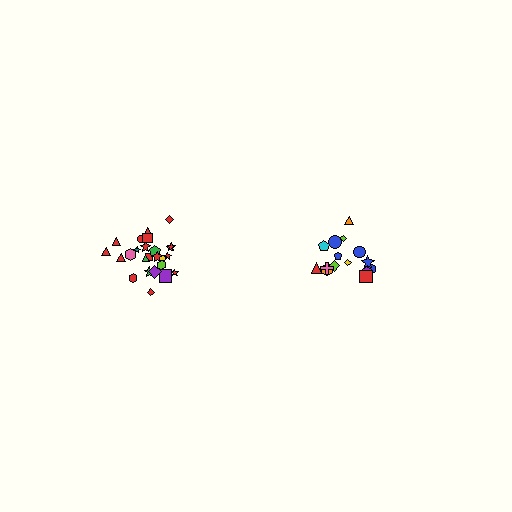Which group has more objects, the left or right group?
The left group.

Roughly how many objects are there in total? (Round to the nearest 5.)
Roughly 40 objects in total.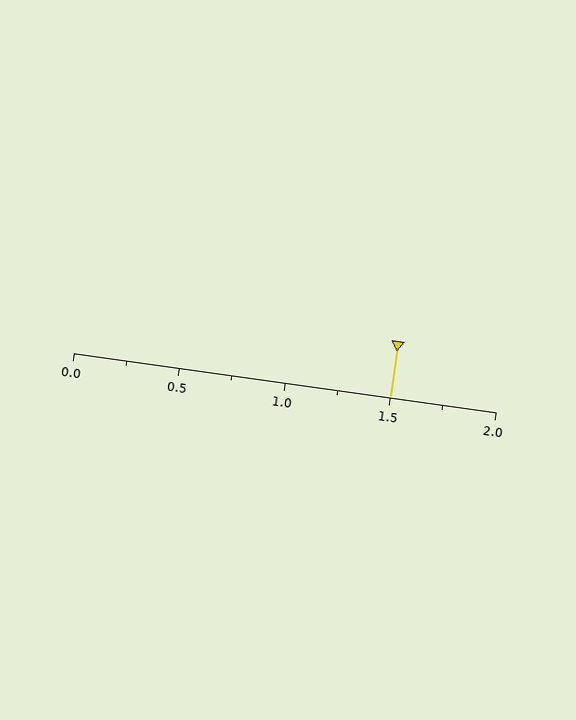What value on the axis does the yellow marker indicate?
The marker indicates approximately 1.5.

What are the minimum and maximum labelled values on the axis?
The axis runs from 0.0 to 2.0.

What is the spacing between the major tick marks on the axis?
The major ticks are spaced 0.5 apart.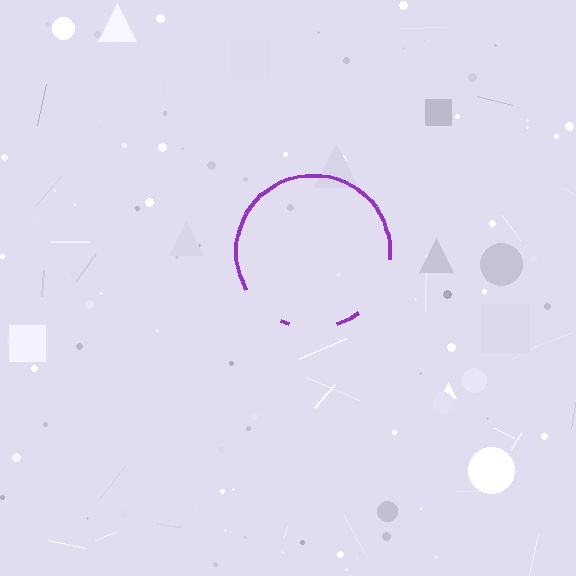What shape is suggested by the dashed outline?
The dashed outline suggests a circle.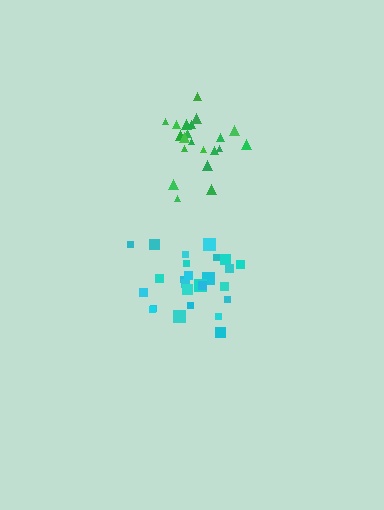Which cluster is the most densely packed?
Green.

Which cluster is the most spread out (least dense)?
Cyan.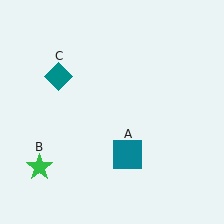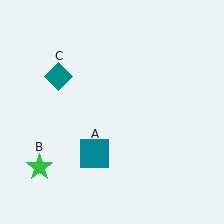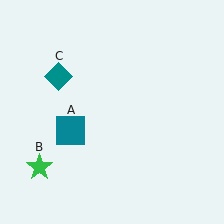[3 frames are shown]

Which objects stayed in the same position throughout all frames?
Green star (object B) and teal diamond (object C) remained stationary.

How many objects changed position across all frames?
1 object changed position: teal square (object A).